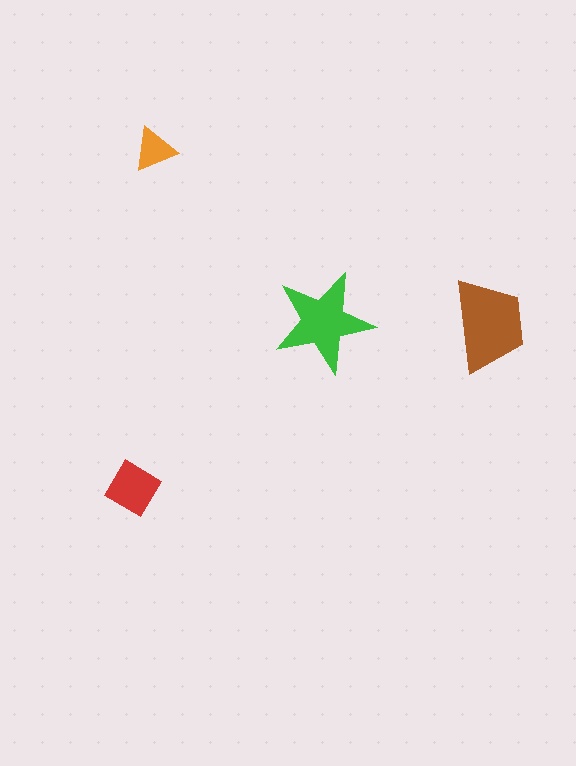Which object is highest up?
The orange triangle is topmost.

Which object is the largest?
The brown trapezoid.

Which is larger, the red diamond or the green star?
The green star.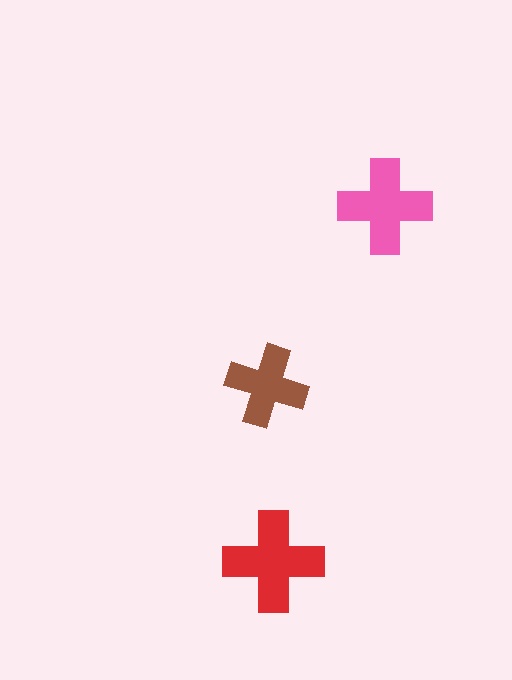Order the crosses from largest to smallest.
the red one, the pink one, the brown one.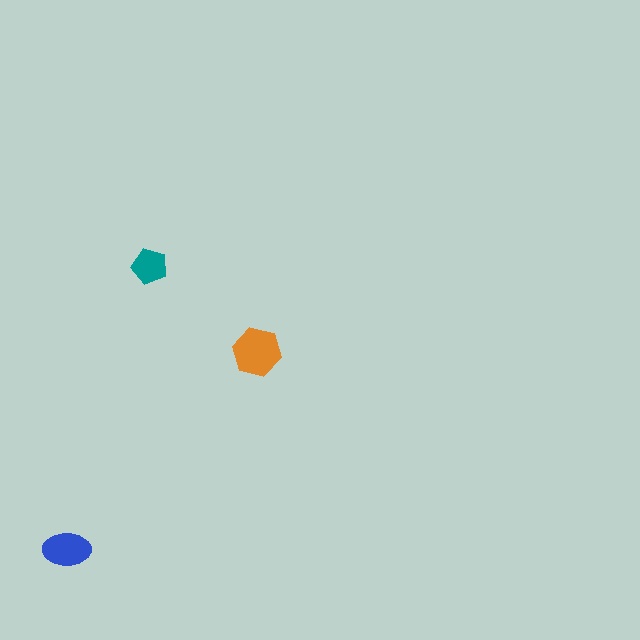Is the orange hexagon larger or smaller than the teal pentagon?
Larger.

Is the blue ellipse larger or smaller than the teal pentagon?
Larger.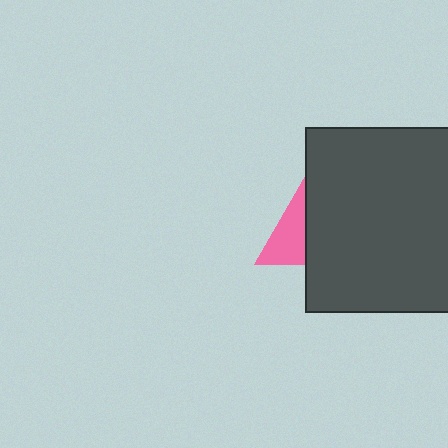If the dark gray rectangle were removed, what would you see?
You would see the complete pink triangle.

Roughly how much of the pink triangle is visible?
A small part of it is visible (roughly 42%).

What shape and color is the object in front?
The object in front is a dark gray rectangle.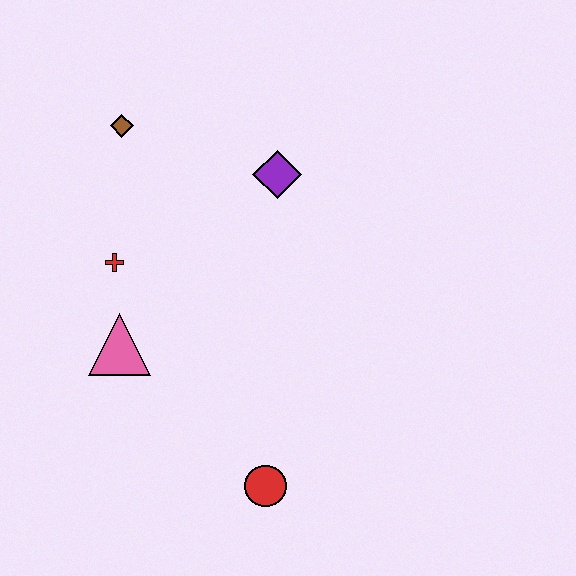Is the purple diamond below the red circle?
No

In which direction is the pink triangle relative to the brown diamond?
The pink triangle is below the brown diamond.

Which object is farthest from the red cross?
The red circle is farthest from the red cross.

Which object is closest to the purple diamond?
The brown diamond is closest to the purple diamond.